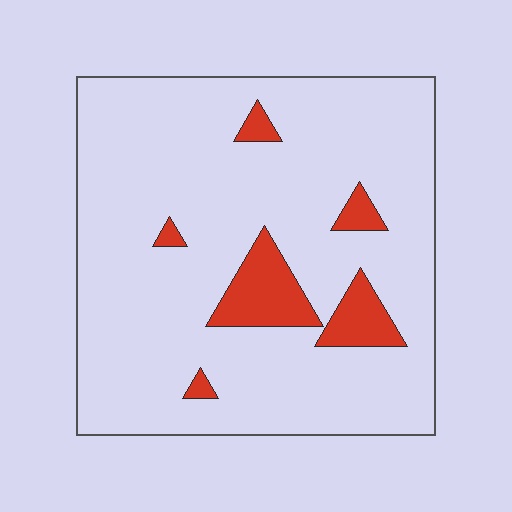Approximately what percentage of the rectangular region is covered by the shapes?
Approximately 10%.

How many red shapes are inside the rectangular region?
6.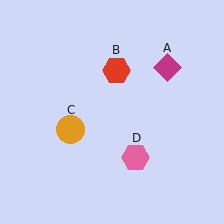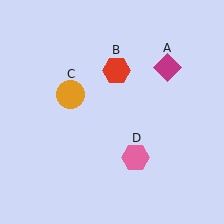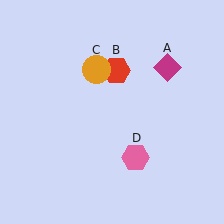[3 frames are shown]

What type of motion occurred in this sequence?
The orange circle (object C) rotated clockwise around the center of the scene.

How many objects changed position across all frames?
1 object changed position: orange circle (object C).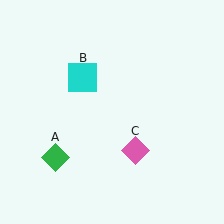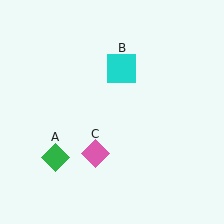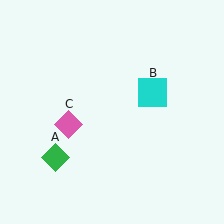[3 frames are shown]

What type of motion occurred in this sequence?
The cyan square (object B), pink diamond (object C) rotated clockwise around the center of the scene.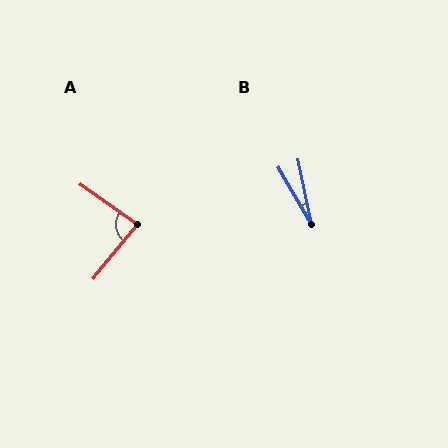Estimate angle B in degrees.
Approximately 19 degrees.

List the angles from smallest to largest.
B (19°), A (86°).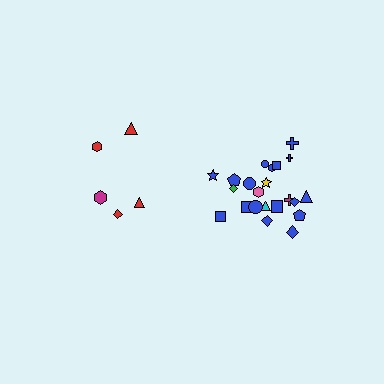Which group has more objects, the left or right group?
The right group.